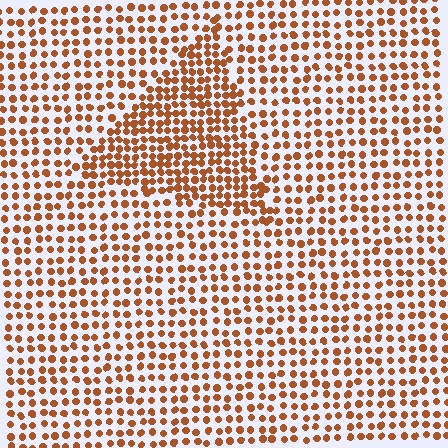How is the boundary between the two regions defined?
The boundary is defined by a change in element density (approximately 1.7x ratio). All elements are the same color, size, and shape.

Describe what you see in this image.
The image contains small brown elements arranged at two different densities. A triangle-shaped region is visible where the elements are more densely packed than the surrounding area.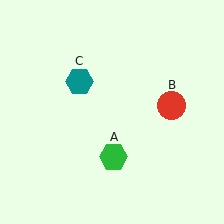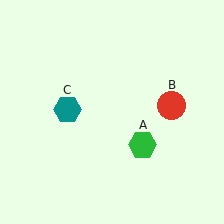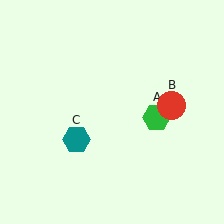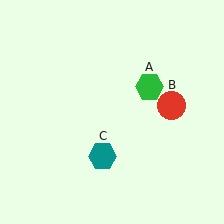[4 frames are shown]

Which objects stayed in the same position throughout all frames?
Red circle (object B) remained stationary.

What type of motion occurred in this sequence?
The green hexagon (object A), teal hexagon (object C) rotated counterclockwise around the center of the scene.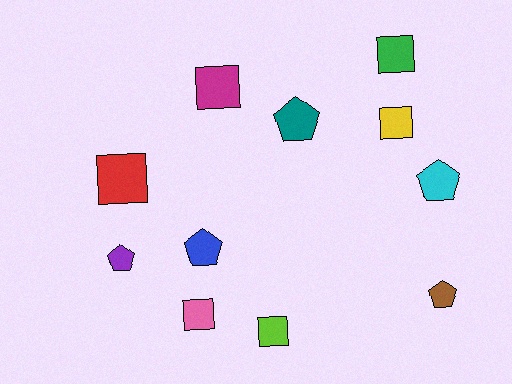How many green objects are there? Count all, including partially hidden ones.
There is 1 green object.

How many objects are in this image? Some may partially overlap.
There are 11 objects.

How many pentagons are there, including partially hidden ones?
There are 5 pentagons.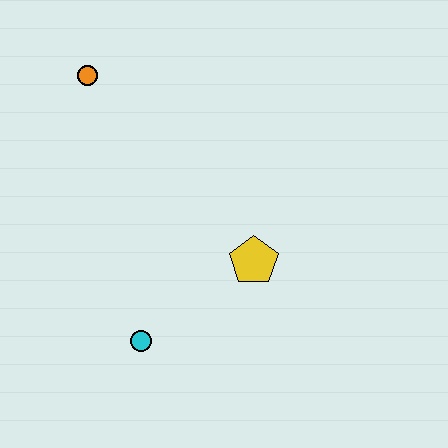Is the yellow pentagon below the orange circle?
Yes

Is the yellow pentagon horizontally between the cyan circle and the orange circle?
No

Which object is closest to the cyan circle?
The yellow pentagon is closest to the cyan circle.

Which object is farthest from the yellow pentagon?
The orange circle is farthest from the yellow pentagon.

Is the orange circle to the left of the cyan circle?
Yes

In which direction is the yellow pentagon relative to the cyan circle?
The yellow pentagon is to the right of the cyan circle.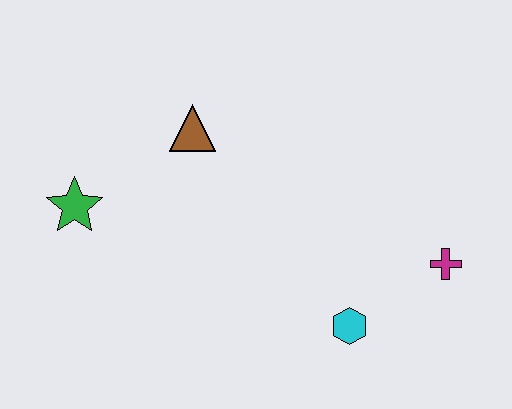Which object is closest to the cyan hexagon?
The magenta cross is closest to the cyan hexagon.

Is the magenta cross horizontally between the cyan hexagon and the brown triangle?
No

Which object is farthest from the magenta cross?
The green star is farthest from the magenta cross.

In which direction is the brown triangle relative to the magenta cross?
The brown triangle is to the left of the magenta cross.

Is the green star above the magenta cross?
Yes